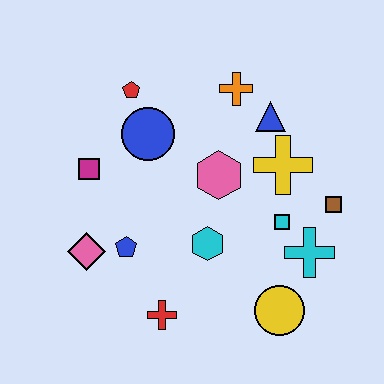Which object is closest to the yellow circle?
The cyan cross is closest to the yellow circle.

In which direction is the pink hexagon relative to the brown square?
The pink hexagon is to the left of the brown square.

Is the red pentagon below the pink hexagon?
No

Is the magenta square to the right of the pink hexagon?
No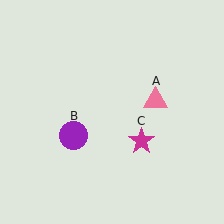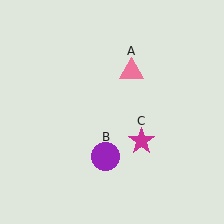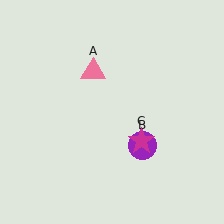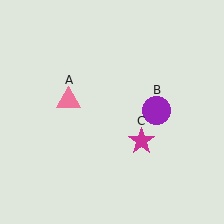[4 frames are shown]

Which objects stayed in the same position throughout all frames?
Magenta star (object C) remained stationary.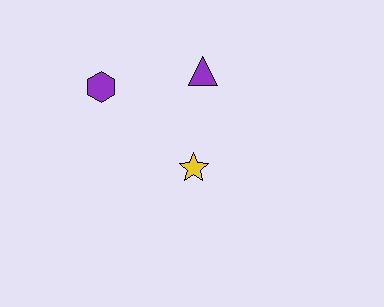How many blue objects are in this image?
There are no blue objects.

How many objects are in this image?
There are 3 objects.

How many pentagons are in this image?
There are no pentagons.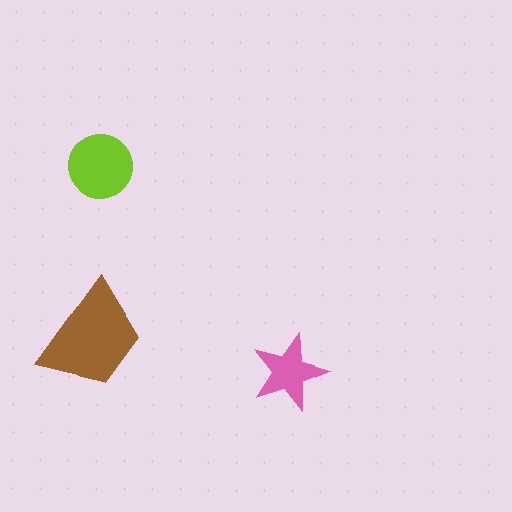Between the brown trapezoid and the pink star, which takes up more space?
The brown trapezoid.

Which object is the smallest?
The pink star.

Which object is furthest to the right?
The pink star is rightmost.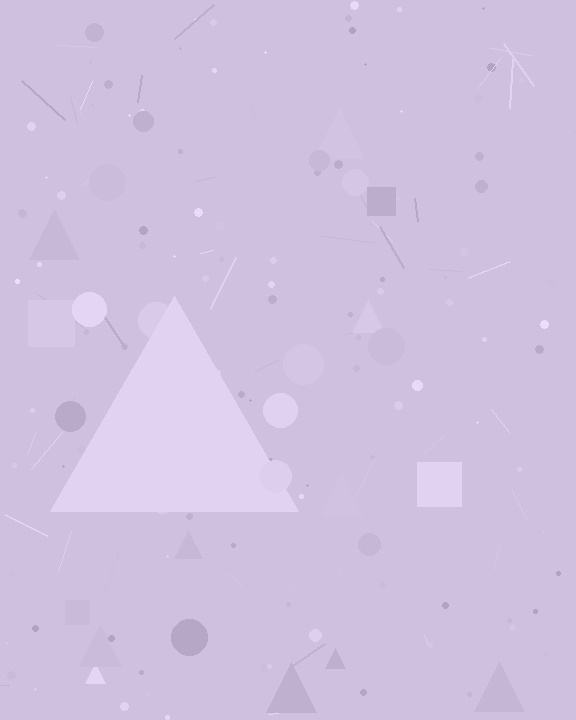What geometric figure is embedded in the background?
A triangle is embedded in the background.